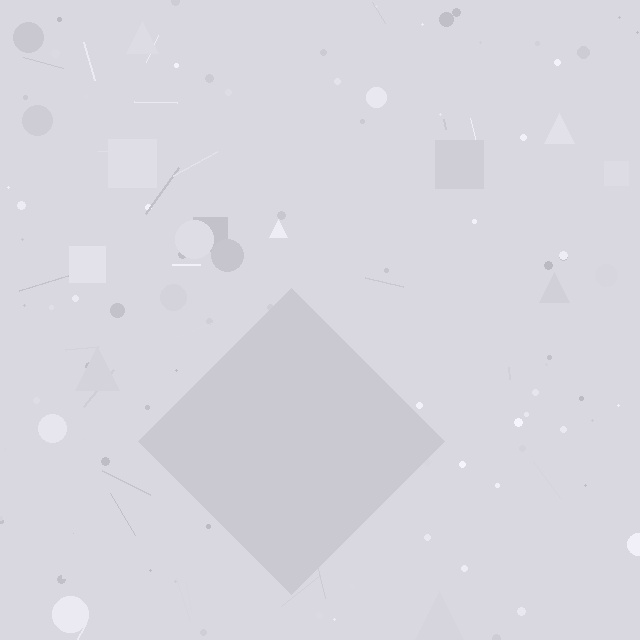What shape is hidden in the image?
A diamond is hidden in the image.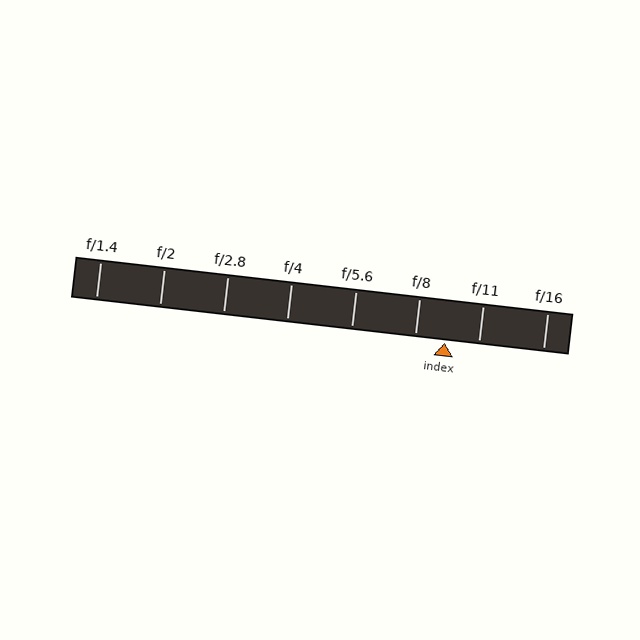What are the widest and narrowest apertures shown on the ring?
The widest aperture shown is f/1.4 and the narrowest is f/16.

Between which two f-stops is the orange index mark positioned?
The index mark is between f/8 and f/11.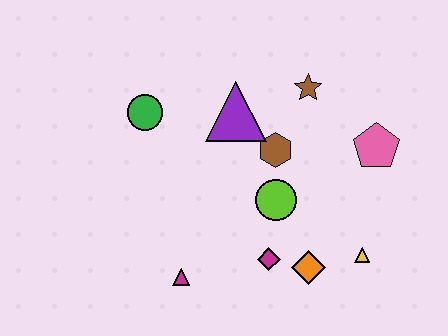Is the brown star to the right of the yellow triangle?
No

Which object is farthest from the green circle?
The yellow triangle is farthest from the green circle.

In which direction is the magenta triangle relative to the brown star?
The magenta triangle is below the brown star.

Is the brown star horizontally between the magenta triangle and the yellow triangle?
Yes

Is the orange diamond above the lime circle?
No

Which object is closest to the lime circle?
The brown hexagon is closest to the lime circle.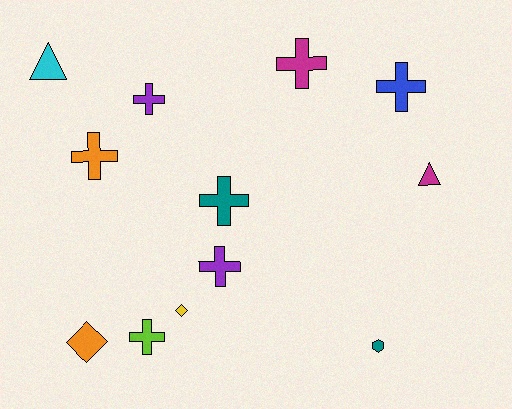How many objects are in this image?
There are 12 objects.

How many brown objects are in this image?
There are no brown objects.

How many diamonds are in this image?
There are 2 diamonds.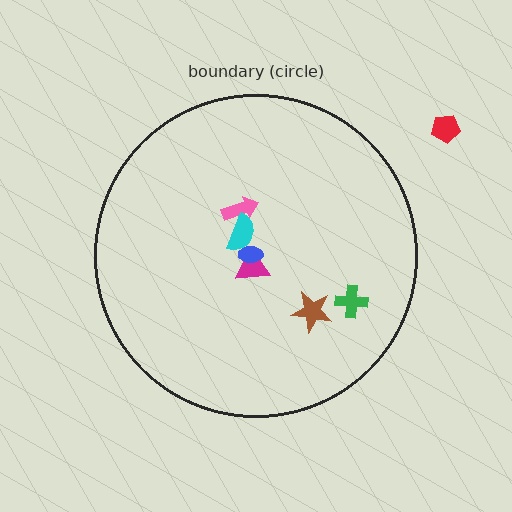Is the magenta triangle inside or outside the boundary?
Inside.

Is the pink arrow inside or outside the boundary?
Inside.